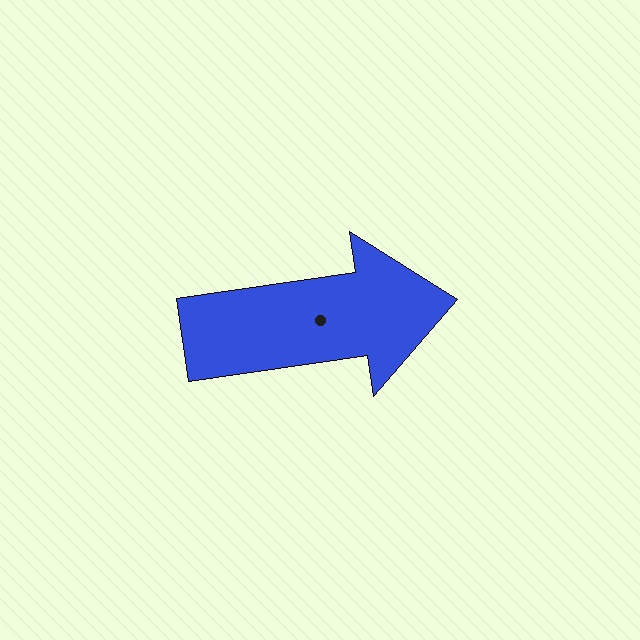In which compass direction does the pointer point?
East.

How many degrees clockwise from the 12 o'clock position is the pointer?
Approximately 82 degrees.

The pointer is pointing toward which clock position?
Roughly 3 o'clock.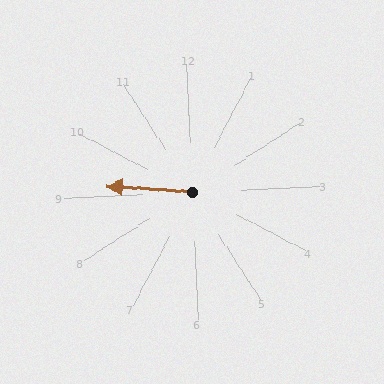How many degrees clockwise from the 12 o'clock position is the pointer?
Approximately 276 degrees.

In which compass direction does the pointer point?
West.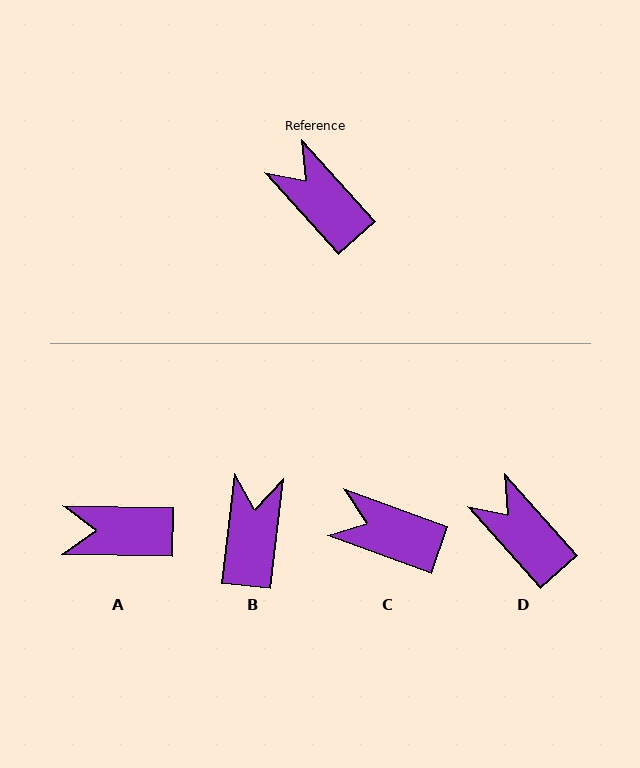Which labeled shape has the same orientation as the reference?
D.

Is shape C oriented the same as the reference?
No, it is off by about 28 degrees.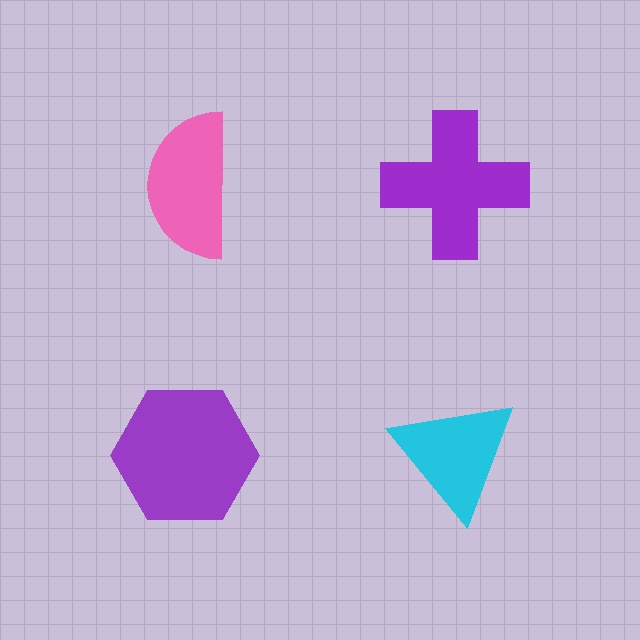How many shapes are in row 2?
2 shapes.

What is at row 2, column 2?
A cyan triangle.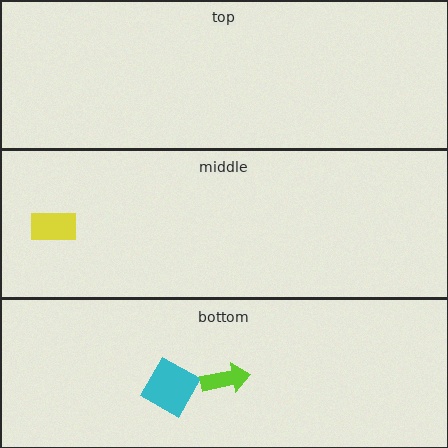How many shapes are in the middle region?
1.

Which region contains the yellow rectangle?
The middle region.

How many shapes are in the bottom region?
2.